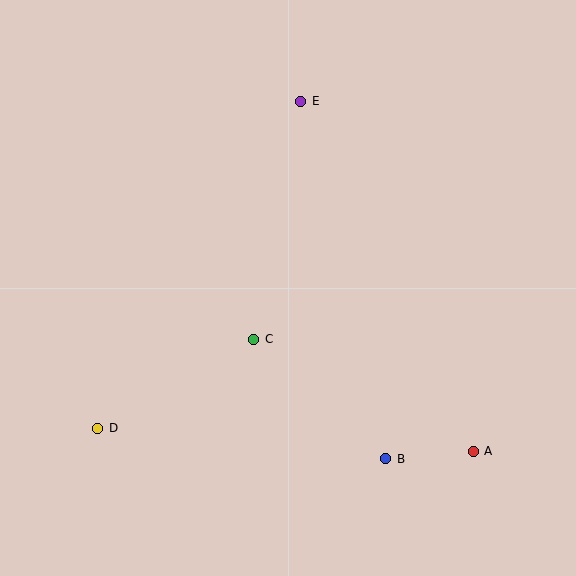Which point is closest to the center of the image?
Point C at (254, 339) is closest to the center.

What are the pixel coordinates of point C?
Point C is at (254, 339).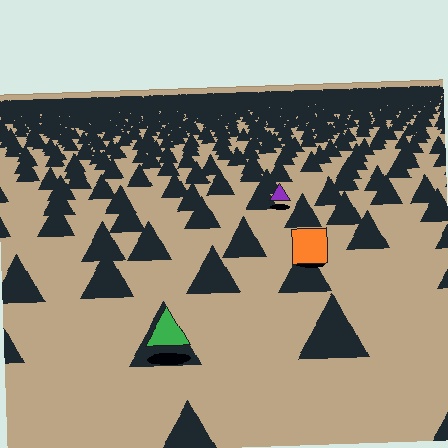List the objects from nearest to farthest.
From nearest to farthest: the green triangle, the orange square, the purple triangle.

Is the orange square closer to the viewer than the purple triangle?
Yes. The orange square is closer — you can tell from the texture gradient: the ground texture is coarser near it.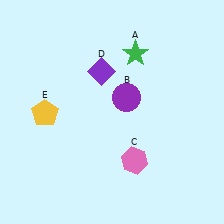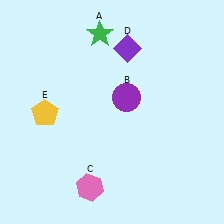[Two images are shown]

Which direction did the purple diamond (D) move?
The purple diamond (D) moved right.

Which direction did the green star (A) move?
The green star (A) moved left.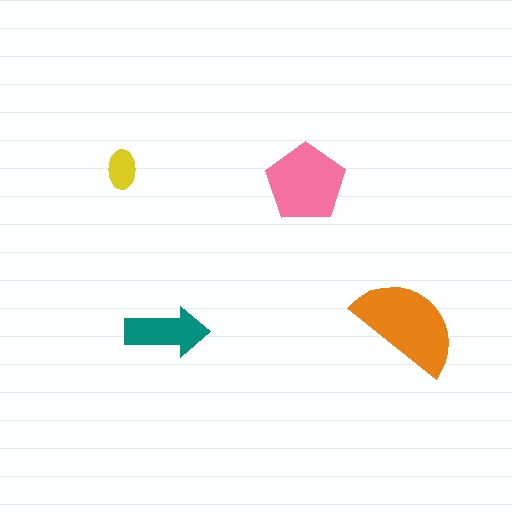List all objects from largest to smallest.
The orange semicircle, the pink pentagon, the teal arrow, the yellow ellipse.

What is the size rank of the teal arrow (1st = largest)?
3rd.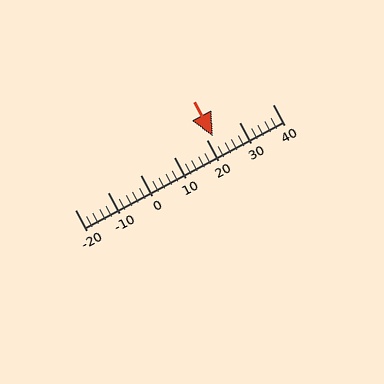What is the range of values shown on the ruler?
The ruler shows values from -20 to 40.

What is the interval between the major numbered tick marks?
The major tick marks are spaced 10 units apart.